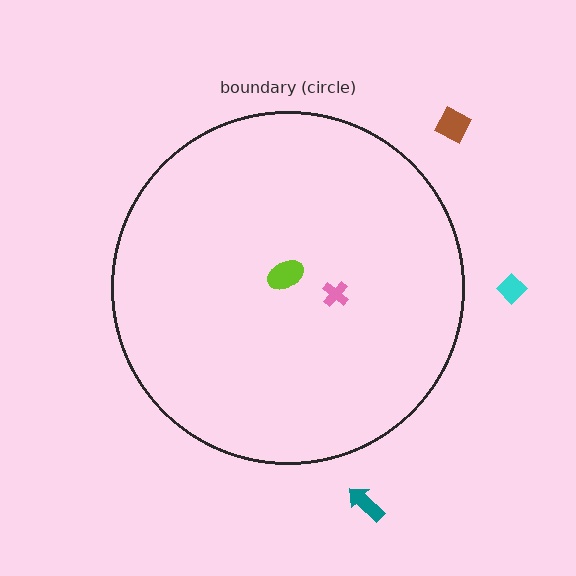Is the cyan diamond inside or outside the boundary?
Outside.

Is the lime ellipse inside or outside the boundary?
Inside.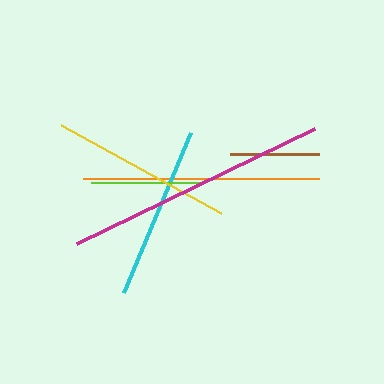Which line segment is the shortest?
The brown line is the shortest at approximately 89 pixels.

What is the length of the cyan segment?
The cyan segment is approximately 173 pixels long.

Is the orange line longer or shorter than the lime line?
The orange line is longer than the lime line.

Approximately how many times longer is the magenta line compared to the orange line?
The magenta line is approximately 1.1 times the length of the orange line.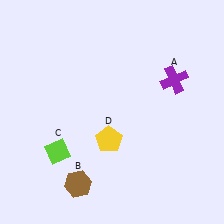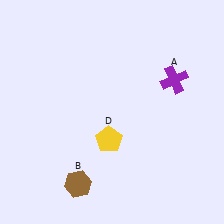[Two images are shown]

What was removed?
The lime diamond (C) was removed in Image 2.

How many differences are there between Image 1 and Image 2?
There is 1 difference between the two images.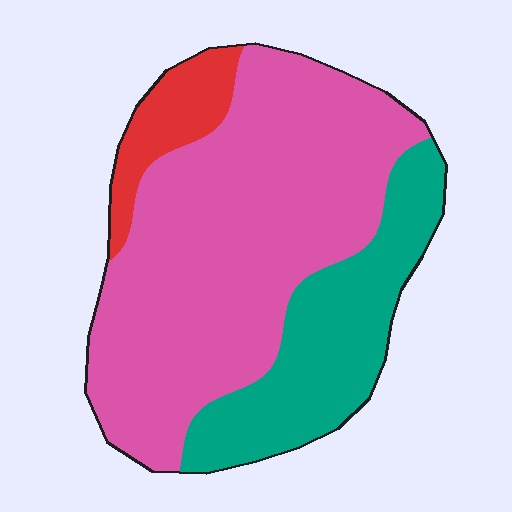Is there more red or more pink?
Pink.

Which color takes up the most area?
Pink, at roughly 65%.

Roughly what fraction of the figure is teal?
Teal covers 27% of the figure.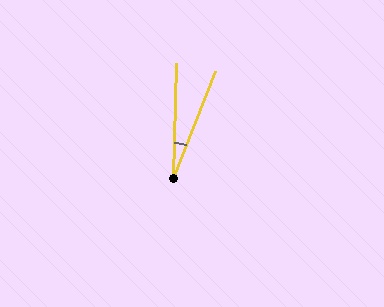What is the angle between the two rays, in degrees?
Approximately 20 degrees.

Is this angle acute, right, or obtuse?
It is acute.